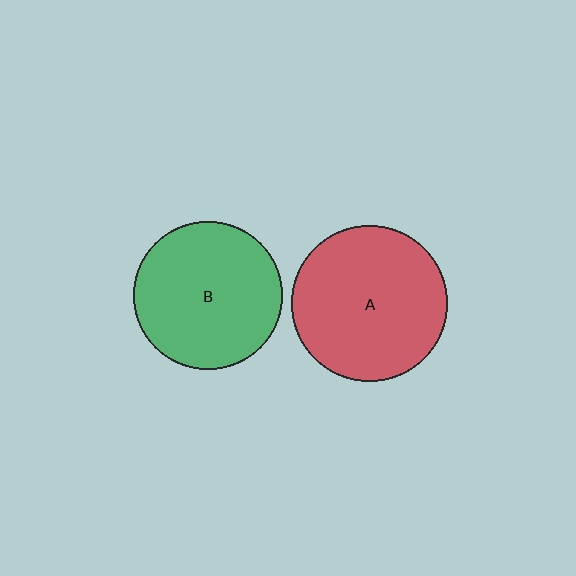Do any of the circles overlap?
No, none of the circles overlap.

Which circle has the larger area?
Circle A (red).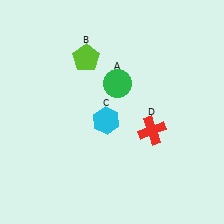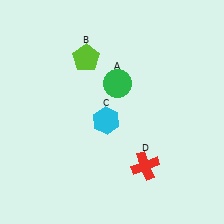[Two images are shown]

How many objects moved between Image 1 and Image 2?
1 object moved between the two images.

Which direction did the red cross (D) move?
The red cross (D) moved down.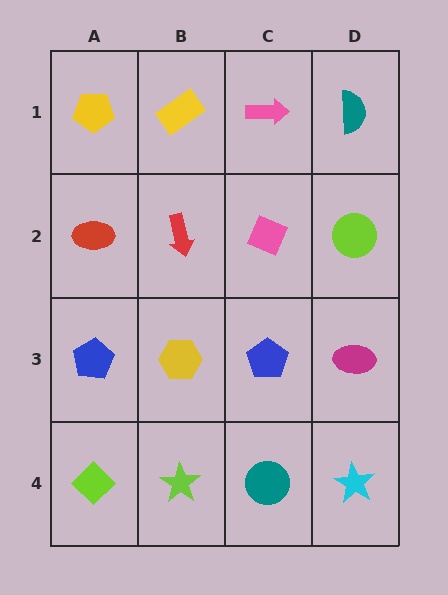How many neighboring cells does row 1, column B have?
3.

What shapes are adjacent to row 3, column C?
A pink diamond (row 2, column C), a teal circle (row 4, column C), a yellow hexagon (row 3, column B), a magenta ellipse (row 3, column D).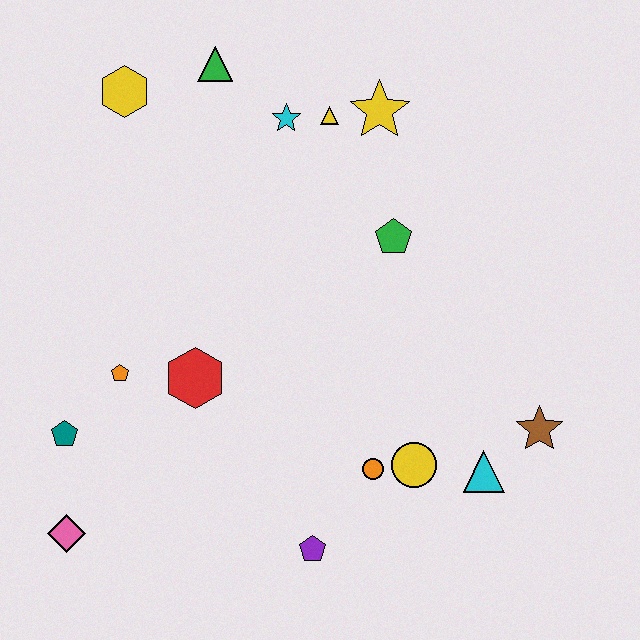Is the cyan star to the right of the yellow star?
No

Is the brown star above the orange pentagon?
No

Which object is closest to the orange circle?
The yellow circle is closest to the orange circle.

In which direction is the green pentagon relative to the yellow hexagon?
The green pentagon is to the right of the yellow hexagon.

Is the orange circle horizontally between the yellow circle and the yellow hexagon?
Yes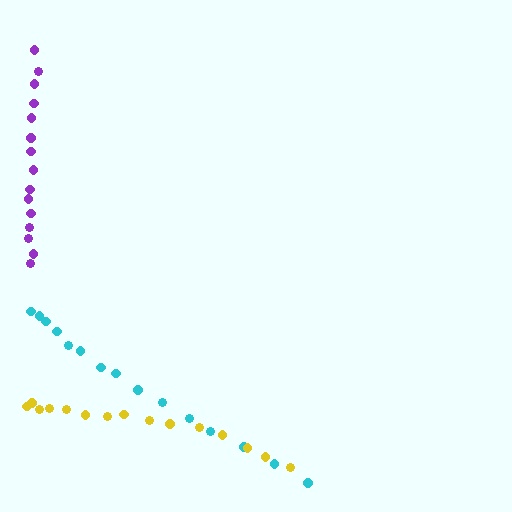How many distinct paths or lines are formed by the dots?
There are 3 distinct paths.